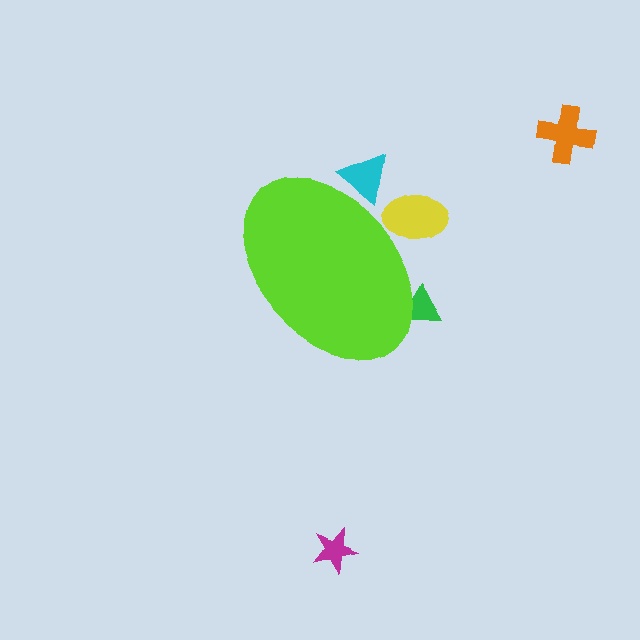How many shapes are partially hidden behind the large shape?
3 shapes are partially hidden.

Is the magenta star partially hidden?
No, the magenta star is fully visible.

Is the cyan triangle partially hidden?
Yes, the cyan triangle is partially hidden behind the lime ellipse.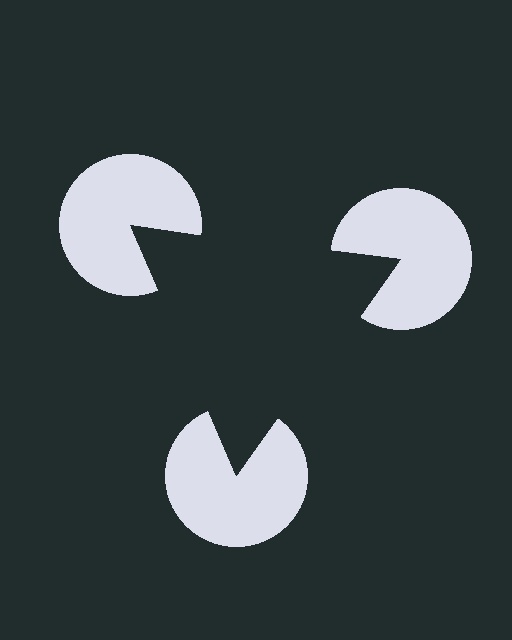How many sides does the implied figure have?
3 sides.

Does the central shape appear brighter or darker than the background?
It typically appears slightly darker than the background, even though no actual brightness change is drawn.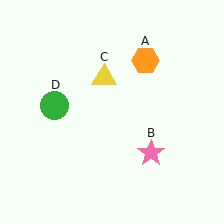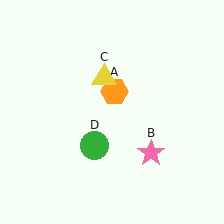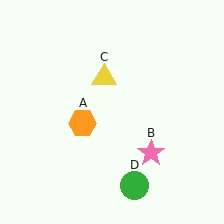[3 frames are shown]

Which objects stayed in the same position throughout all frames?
Pink star (object B) and yellow triangle (object C) remained stationary.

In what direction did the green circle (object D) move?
The green circle (object D) moved down and to the right.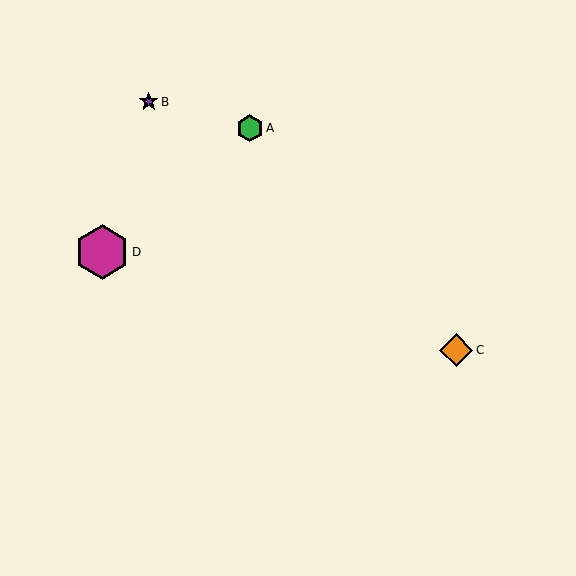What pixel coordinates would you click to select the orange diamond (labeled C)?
Click at (456, 350) to select the orange diamond C.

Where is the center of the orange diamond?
The center of the orange diamond is at (456, 350).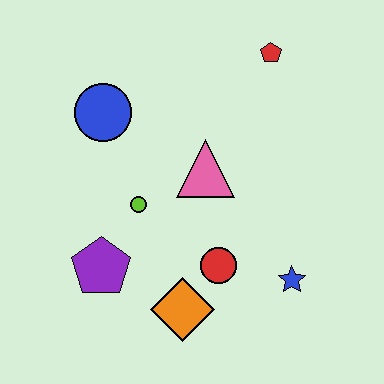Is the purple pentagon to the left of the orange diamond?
Yes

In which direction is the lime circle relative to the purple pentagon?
The lime circle is above the purple pentagon.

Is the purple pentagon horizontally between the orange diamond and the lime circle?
No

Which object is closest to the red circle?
The orange diamond is closest to the red circle.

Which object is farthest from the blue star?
The blue circle is farthest from the blue star.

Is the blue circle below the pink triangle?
No